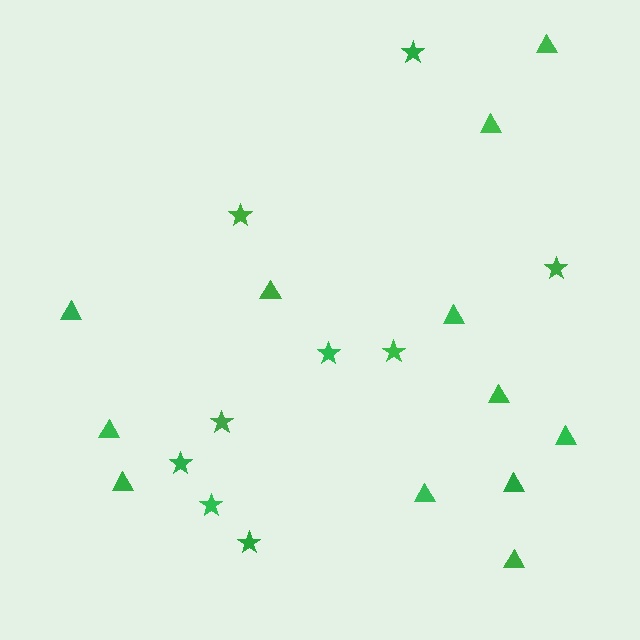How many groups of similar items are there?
There are 2 groups: one group of stars (9) and one group of triangles (12).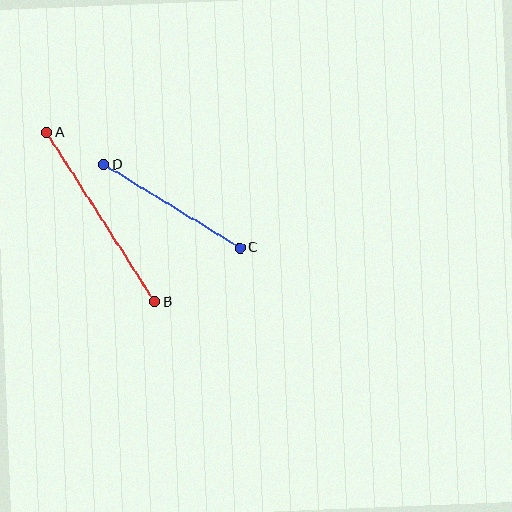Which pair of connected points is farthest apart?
Points A and B are farthest apart.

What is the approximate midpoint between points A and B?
The midpoint is at approximately (101, 217) pixels.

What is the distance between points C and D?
The distance is approximately 159 pixels.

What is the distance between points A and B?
The distance is approximately 201 pixels.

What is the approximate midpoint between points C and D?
The midpoint is at approximately (172, 206) pixels.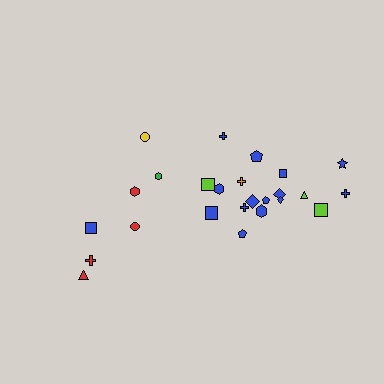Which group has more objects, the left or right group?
The right group.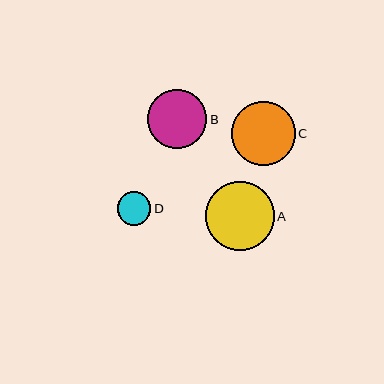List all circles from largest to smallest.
From largest to smallest: A, C, B, D.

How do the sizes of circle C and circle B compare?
Circle C and circle B are approximately the same size.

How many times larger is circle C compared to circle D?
Circle C is approximately 1.9 times the size of circle D.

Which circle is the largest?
Circle A is the largest with a size of approximately 69 pixels.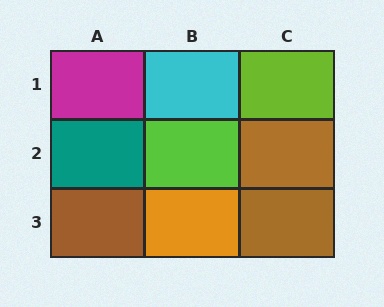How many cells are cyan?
1 cell is cyan.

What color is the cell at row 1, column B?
Cyan.